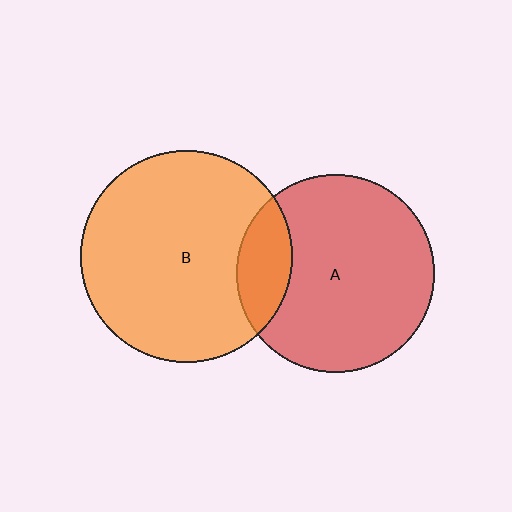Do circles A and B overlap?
Yes.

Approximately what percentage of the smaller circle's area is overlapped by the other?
Approximately 15%.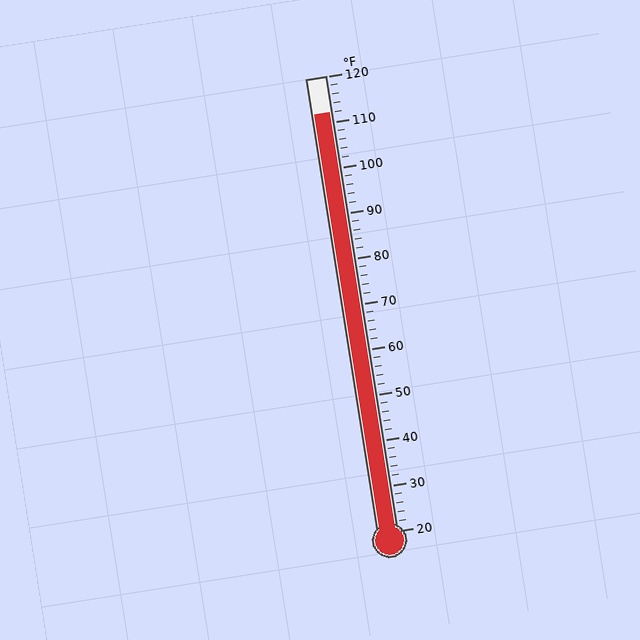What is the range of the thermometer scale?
The thermometer scale ranges from 20°F to 120°F.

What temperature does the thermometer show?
The thermometer shows approximately 112°F.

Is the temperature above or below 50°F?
The temperature is above 50°F.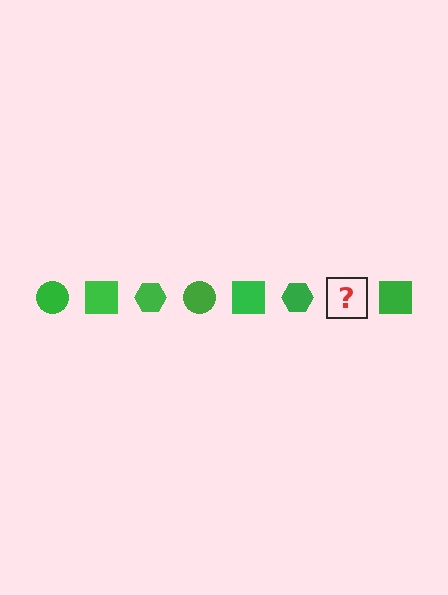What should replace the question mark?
The question mark should be replaced with a green circle.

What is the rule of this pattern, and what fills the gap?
The rule is that the pattern cycles through circle, square, hexagon shapes in green. The gap should be filled with a green circle.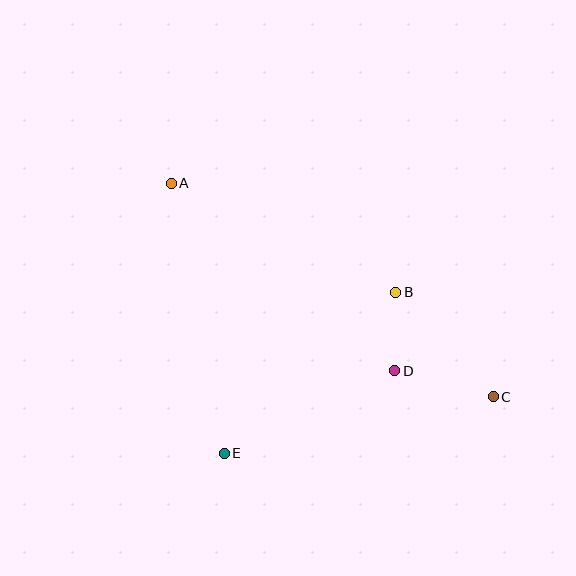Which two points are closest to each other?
Points B and D are closest to each other.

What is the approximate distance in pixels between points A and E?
The distance between A and E is approximately 275 pixels.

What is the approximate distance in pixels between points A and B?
The distance between A and B is approximately 250 pixels.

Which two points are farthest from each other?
Points A and C are farthest from each other.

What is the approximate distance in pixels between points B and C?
The distance between B and C is approximately 143 pixels.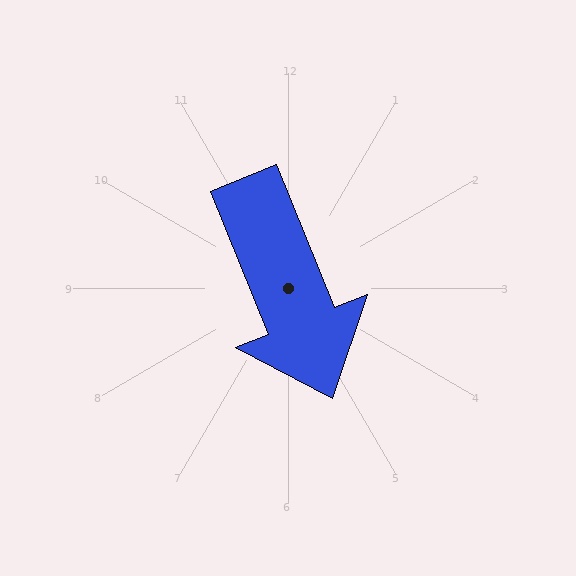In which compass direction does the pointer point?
South.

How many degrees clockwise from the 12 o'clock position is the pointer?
Approximately 158 degrees.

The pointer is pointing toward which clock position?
Roughly 5 o'clock.